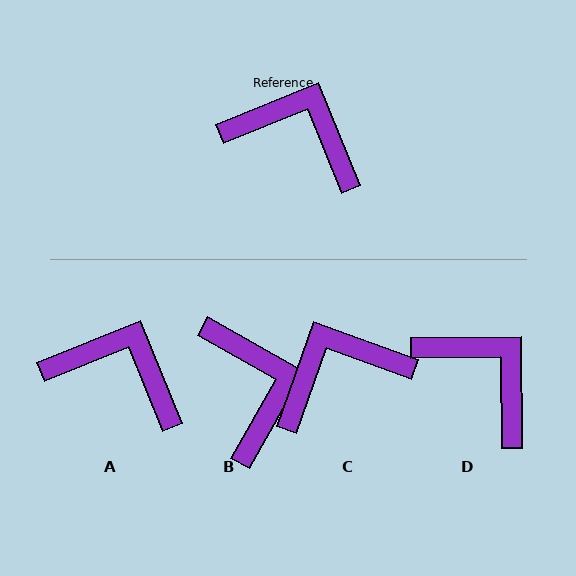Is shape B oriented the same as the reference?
No, it is off by about 52 degrees.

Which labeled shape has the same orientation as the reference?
A.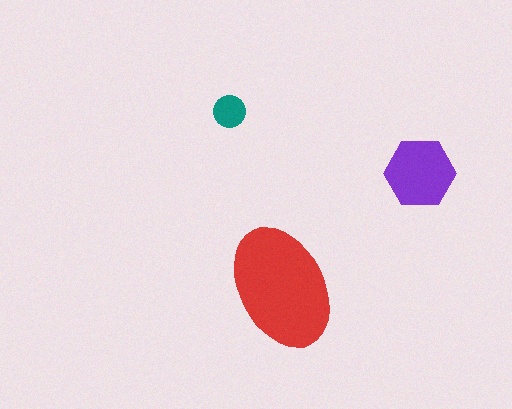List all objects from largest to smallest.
The red ellipse, the purple hexagon, the teal circle.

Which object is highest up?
The teal circle is topmost.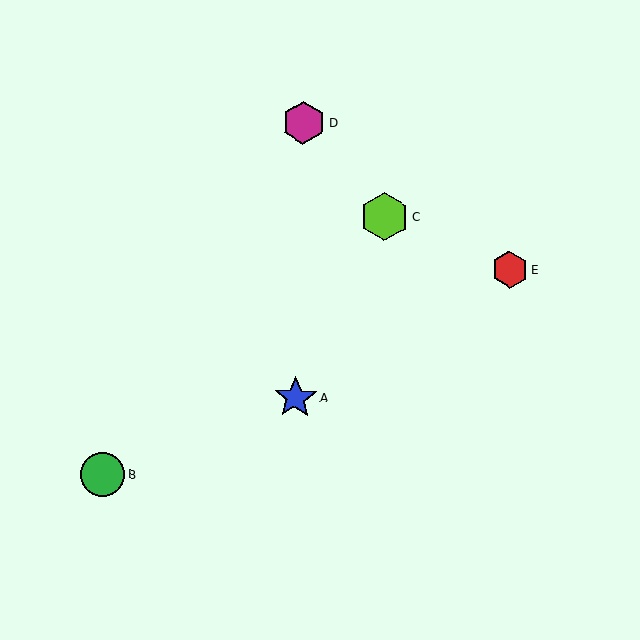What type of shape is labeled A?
Shape A is a blue star.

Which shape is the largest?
The lime hexagon (labeled C) is the largest.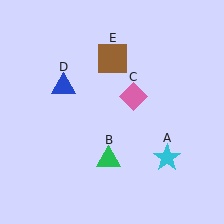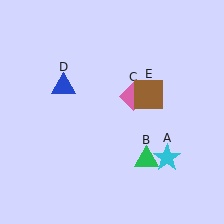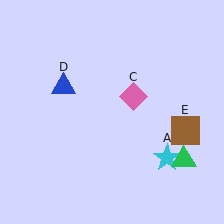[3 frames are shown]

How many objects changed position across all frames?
2 objects changed position: green triangle (object B), brown square (object E).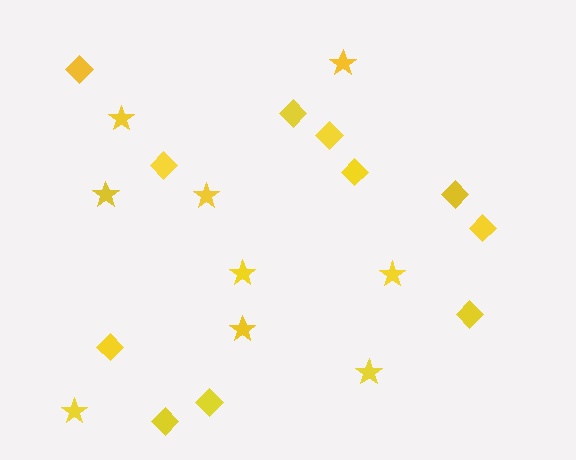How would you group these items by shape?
There are 2 groups: one group of diamonds (11) and one group of stars (9).